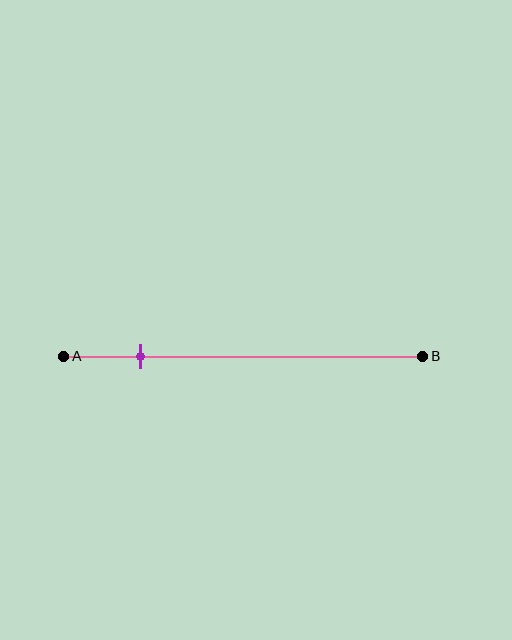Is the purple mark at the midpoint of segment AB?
No, the mark is at about 20% from A, not at the 50% midpoint.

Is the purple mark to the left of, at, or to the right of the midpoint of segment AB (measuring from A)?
The purple mark is to the left of the midpoint of segment AB.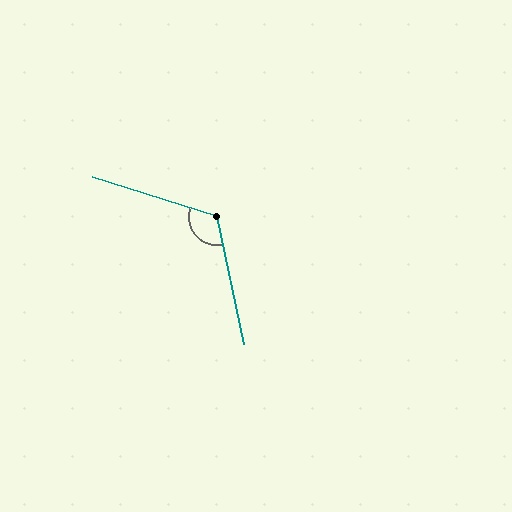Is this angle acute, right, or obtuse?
It is obtuse.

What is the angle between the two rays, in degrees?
Approximately 119 degrees.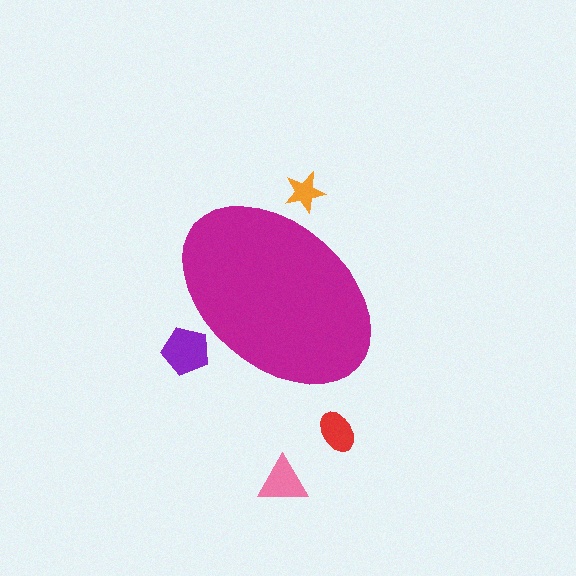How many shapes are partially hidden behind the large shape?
2 shapes are partially hidden.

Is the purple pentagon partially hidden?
Yes, the purple pentagon is partially hidden behind the magenta ellipse.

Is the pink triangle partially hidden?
No, the pink triangle is fully visible.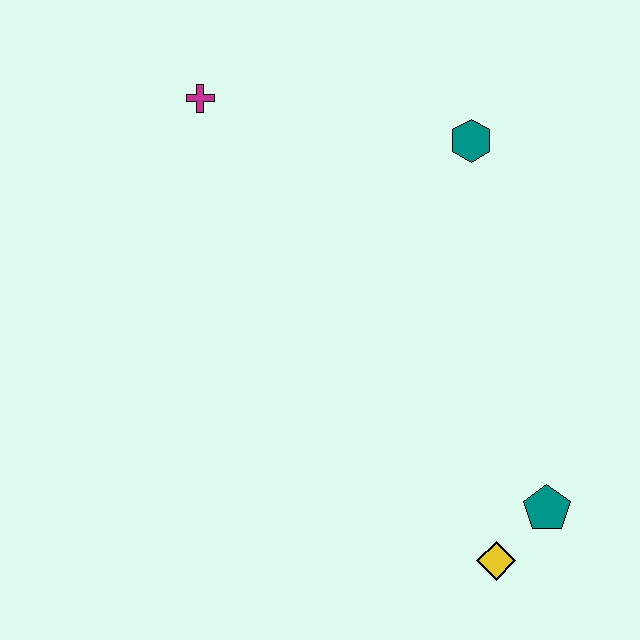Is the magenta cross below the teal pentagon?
No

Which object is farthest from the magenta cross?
The yellow diamond is farthest from the magenta cross.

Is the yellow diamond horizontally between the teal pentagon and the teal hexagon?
Yes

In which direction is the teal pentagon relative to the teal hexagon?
The teal pentagon is below the teal hexagon.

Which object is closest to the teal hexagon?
The magenta cross is closest to the teal hexagon.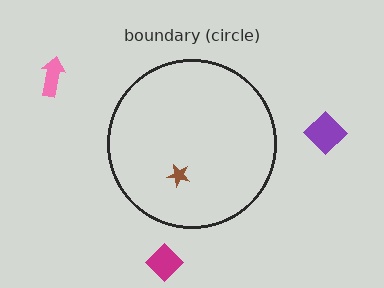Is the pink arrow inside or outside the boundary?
Outside.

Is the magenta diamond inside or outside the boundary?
Outside.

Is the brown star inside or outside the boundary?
Inside.